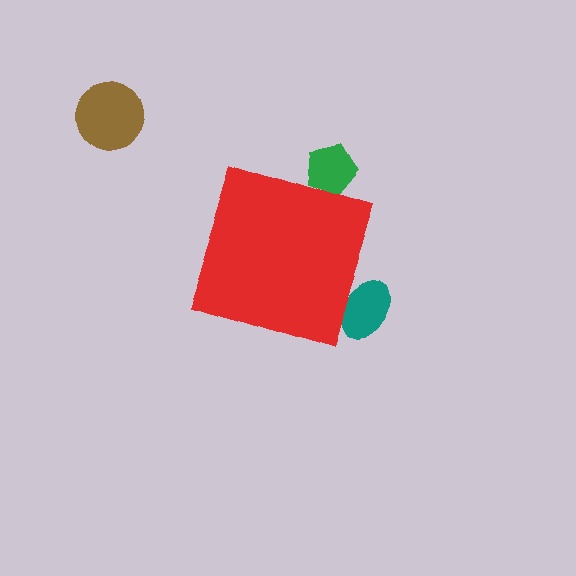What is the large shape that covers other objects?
A red diamond.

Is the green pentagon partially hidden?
Yes, the green pentagon is partially hidden behind the red diamond.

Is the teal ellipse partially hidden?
Yes, the teal ellipse is partially hidden behind the red diamond.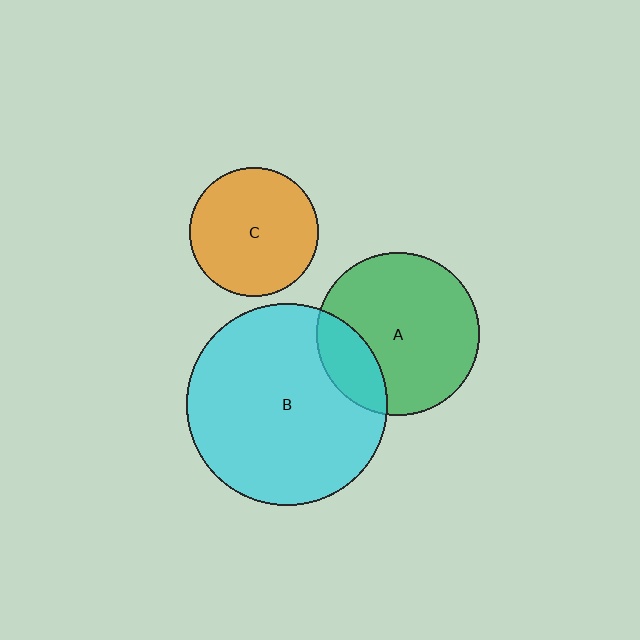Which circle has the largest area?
Circle B (cyan).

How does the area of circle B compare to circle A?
Approximately 1.5 times.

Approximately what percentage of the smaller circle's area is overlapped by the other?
Approximately 20%.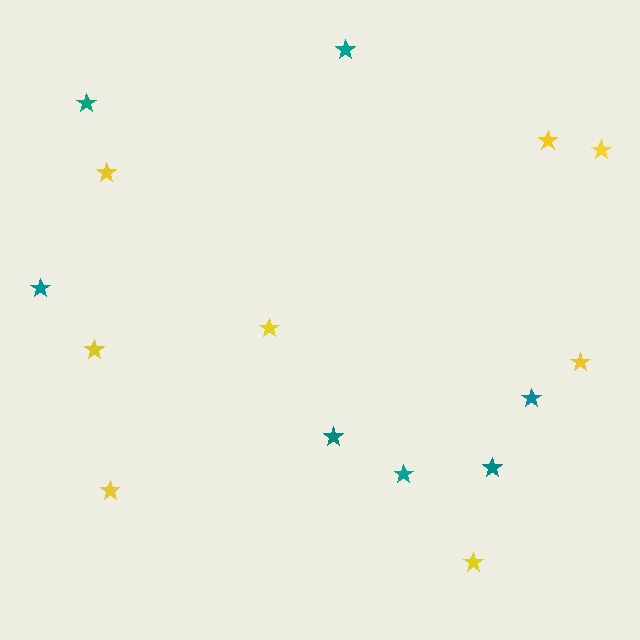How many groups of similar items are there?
There are 2 groups: one group of yellow stars (8) and one group of teal stars (7).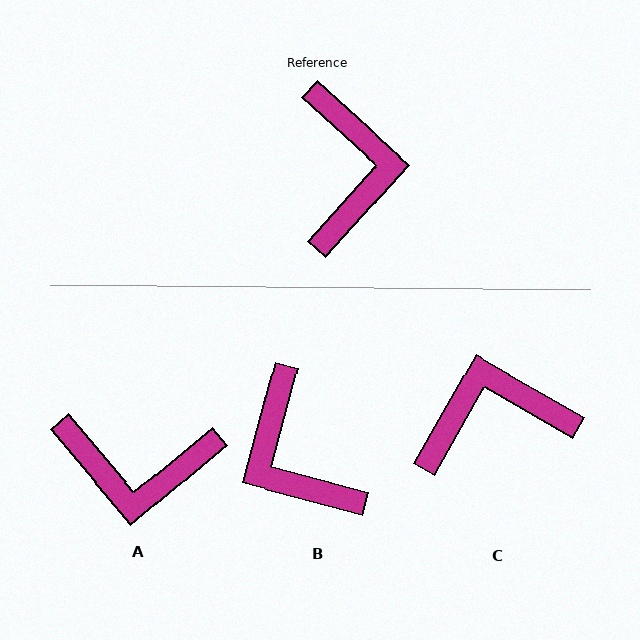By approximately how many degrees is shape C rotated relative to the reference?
Approximately 102 degrees counter-clockwise.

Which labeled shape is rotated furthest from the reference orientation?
B, about 153 degrees away.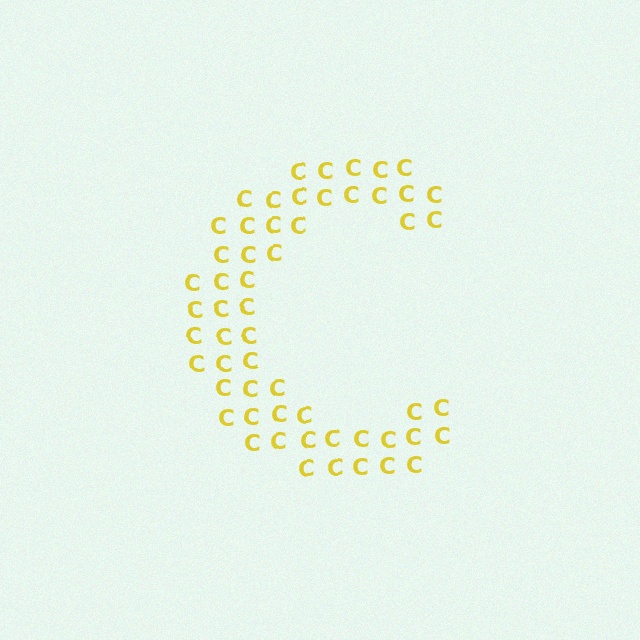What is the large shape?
The large shape is the letter C.